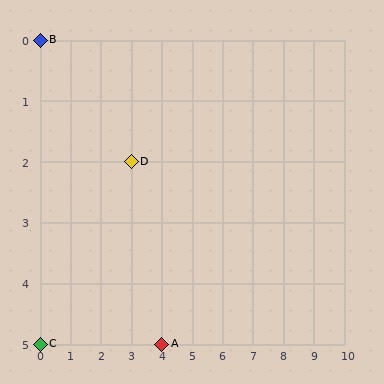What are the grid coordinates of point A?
Point A is at grid coordinates (4, 5).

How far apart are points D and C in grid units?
Points D and C are 3 columns and 3 rows apart (about 4.2 grid units diagonally).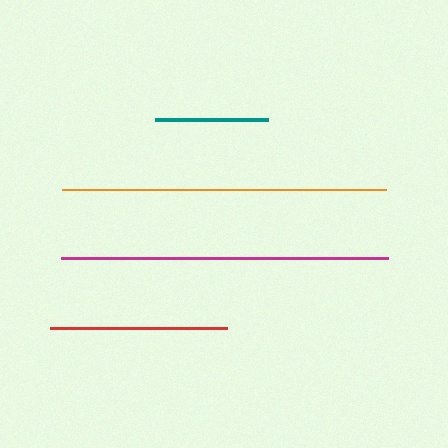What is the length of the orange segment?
The orange segment is approximately 323 pixels long.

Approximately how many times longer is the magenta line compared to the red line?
The magenta line is approximately 1.8 times the length of the red line.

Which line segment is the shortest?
The teal line is the shortest at approximately 113 pixels.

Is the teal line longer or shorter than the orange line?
The orange line is longer than the teal line.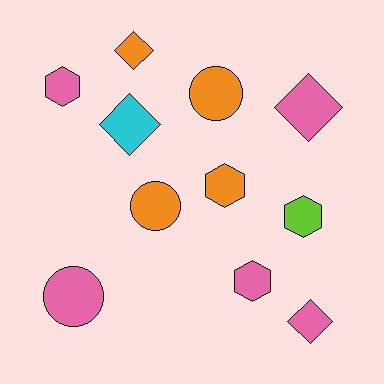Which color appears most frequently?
Pink, with 5 objects.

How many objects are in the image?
There are 11 objects.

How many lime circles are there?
There are no lime circles.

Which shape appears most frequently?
Diamond, with 4 objects.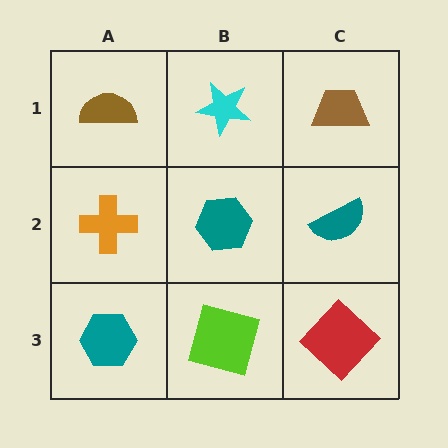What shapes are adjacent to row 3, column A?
An orange cross (row 2, column A), a lime square (row 3, column B).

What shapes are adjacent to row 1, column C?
A teal semicircle (row 2, column C), a cyan star (row 1, column B).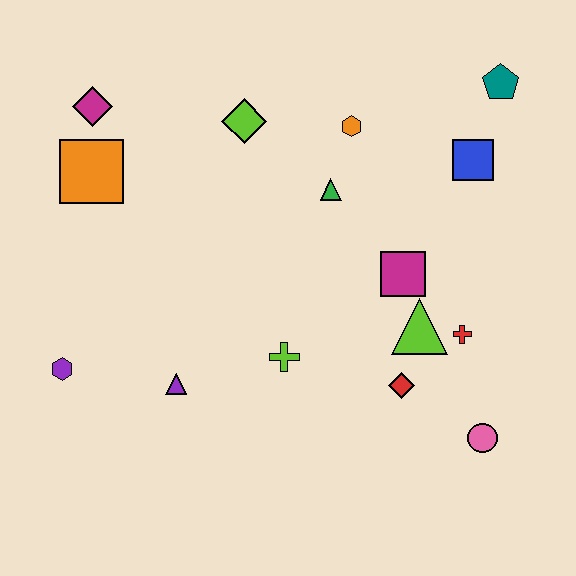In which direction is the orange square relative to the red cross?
The orange square is to the left of the red cross.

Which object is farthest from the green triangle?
The purple hexagon is farthest from the green triangle.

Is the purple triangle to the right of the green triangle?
No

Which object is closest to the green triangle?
The orange hexagon is closest to the green triangle.